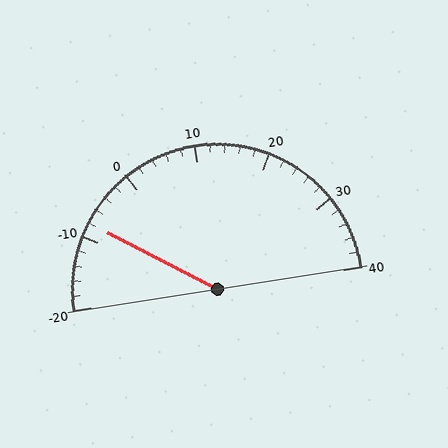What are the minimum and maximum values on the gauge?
The gauge ranges from -20 to 40.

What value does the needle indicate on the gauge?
The needle indicates approximately -8.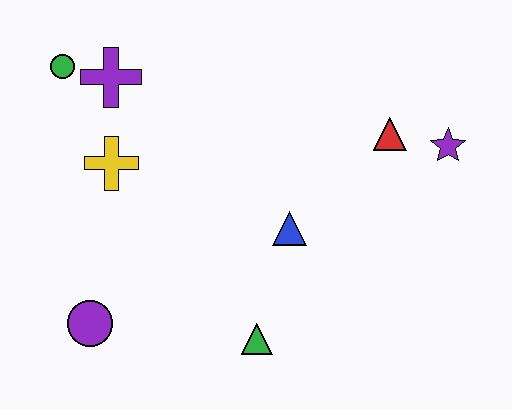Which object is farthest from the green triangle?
The green circle is farthest from the green triangle.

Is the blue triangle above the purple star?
No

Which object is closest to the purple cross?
The green circle is closest to the purple cross.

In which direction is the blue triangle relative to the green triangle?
The blue triangle is above the green triangle.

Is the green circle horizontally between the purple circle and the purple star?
No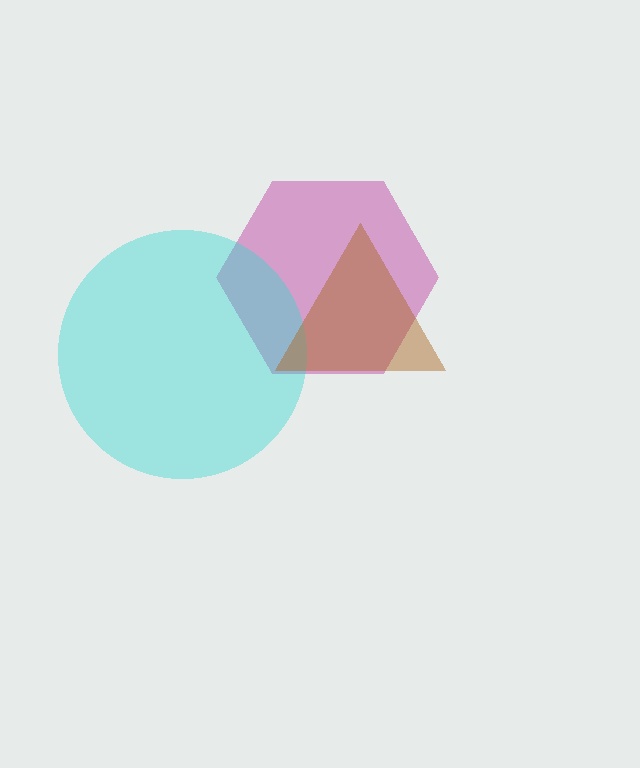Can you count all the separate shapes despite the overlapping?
Yes, there are 3 separate shapes.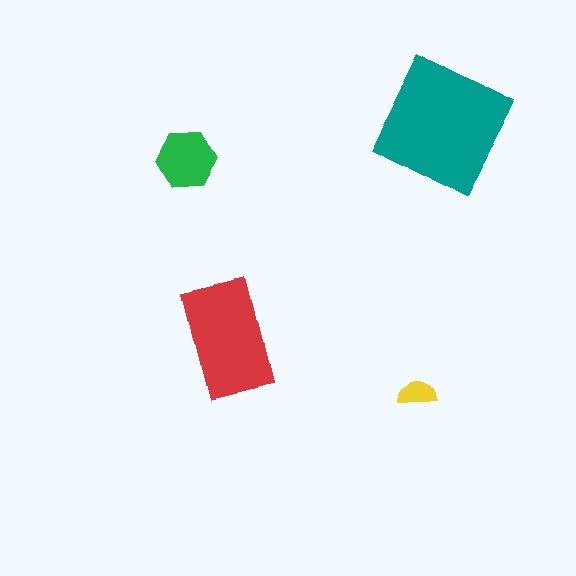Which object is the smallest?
The yellow semicircle.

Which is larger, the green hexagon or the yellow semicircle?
The green hexagon.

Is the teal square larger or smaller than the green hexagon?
Larger.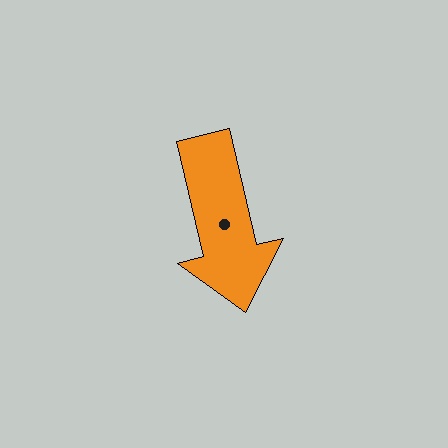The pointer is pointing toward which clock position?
Roughly 6 o'clock.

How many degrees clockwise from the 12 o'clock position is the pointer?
Approximately 167 degrees.